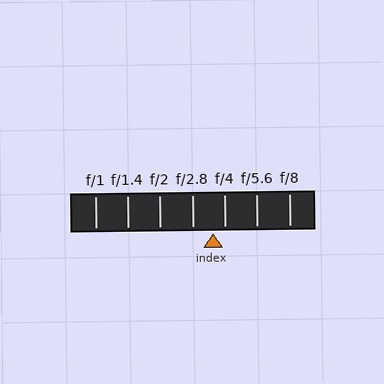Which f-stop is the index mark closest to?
The index mark is closest to f/4.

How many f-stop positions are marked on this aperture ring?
There are 7 f-stop positions marked.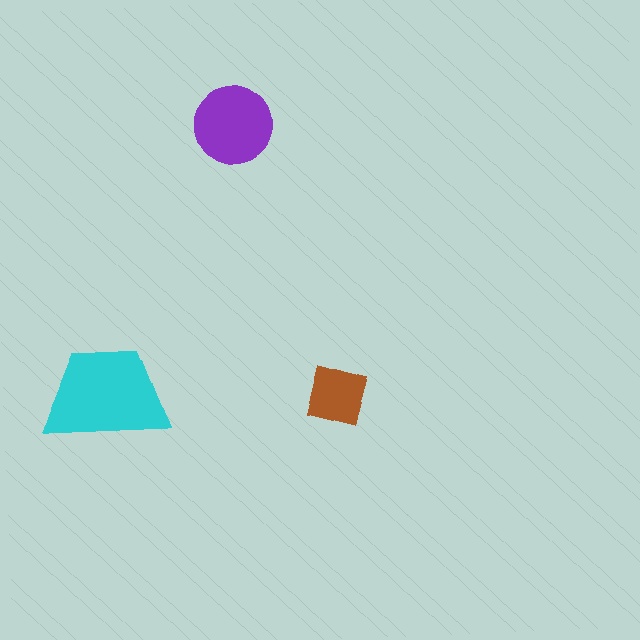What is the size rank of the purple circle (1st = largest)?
2nd.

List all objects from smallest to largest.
The brown square, the purple circle, the cyan trapezoid.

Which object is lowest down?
The brown square is bottommost.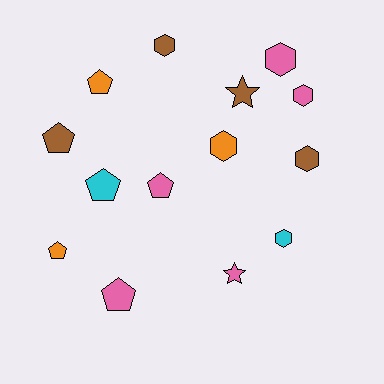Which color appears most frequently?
Pink, with 5 objects.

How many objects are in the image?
There are 14 objects.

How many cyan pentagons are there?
There is 1 cyan pentagon.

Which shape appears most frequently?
Pentagon, with 6 objects.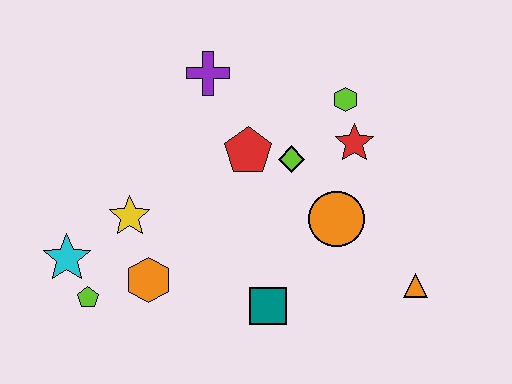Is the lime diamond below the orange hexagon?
No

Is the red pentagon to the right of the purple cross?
Yes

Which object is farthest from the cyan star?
The orange triangle is farthest from the cyan star.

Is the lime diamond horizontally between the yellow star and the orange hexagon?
No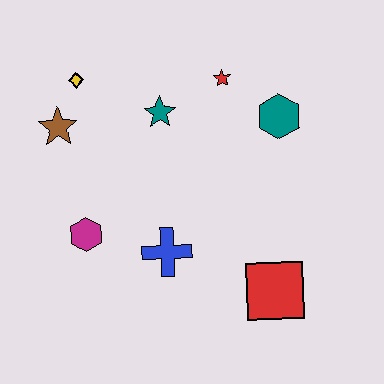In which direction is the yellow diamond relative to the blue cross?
The yellow diamond is above the blue cross.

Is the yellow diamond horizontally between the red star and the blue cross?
No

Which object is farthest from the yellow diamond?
The red square is farthest from the yellow diamond.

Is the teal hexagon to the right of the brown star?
Yes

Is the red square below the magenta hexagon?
Yes